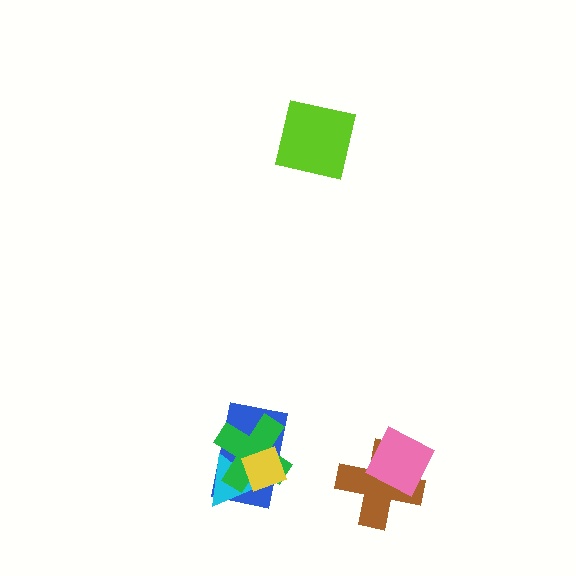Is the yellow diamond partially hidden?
No, no other shape covers it.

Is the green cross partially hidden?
Yes, it is partially covered by another shape.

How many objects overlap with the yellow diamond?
3 objects overlap with the yellow diamond.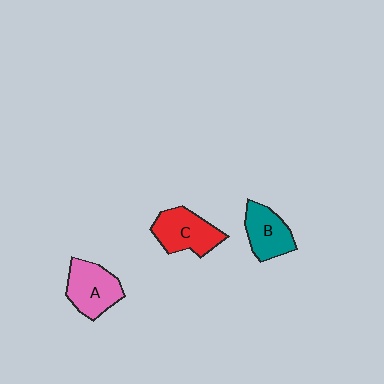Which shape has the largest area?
Shape C (red).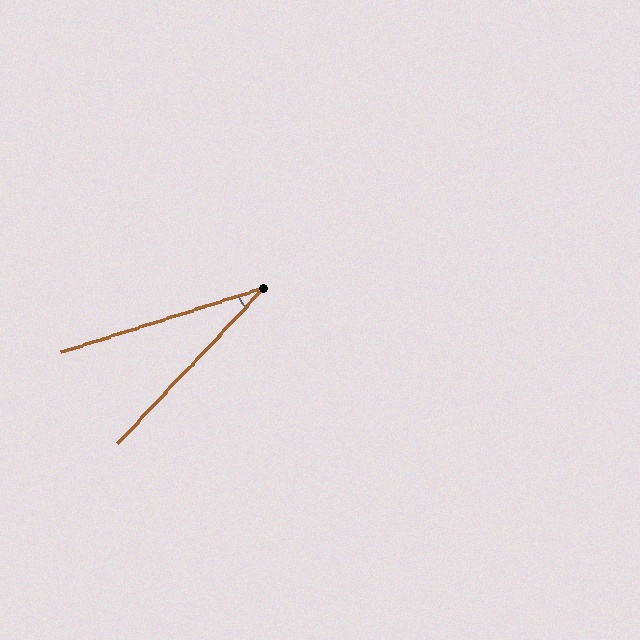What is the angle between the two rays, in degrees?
Approximately 29 degrees.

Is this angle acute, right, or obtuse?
It is acute.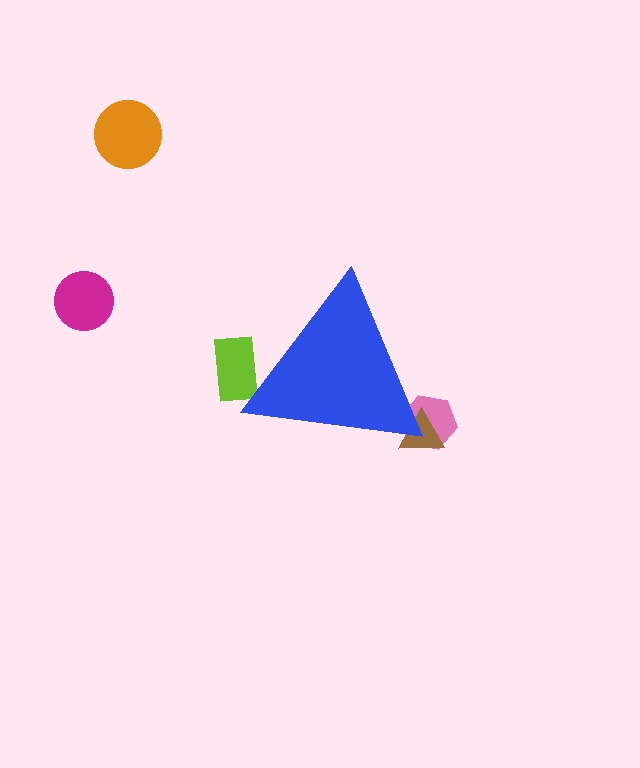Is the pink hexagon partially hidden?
Yes, the pink hexagon is partially hidden behind the blue triangle.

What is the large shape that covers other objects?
A blue triangle.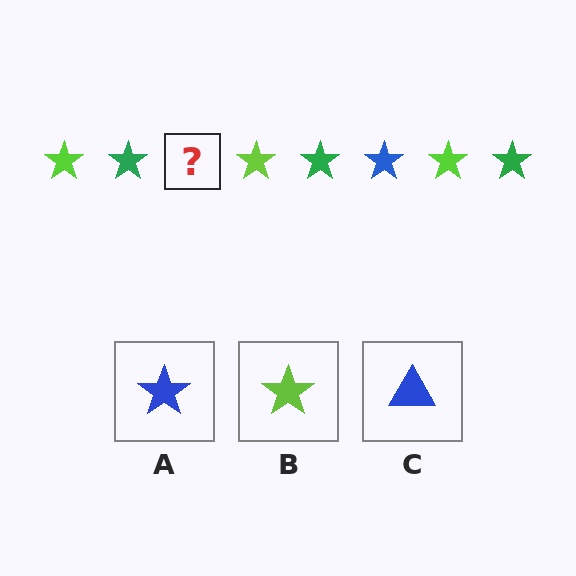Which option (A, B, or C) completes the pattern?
A.